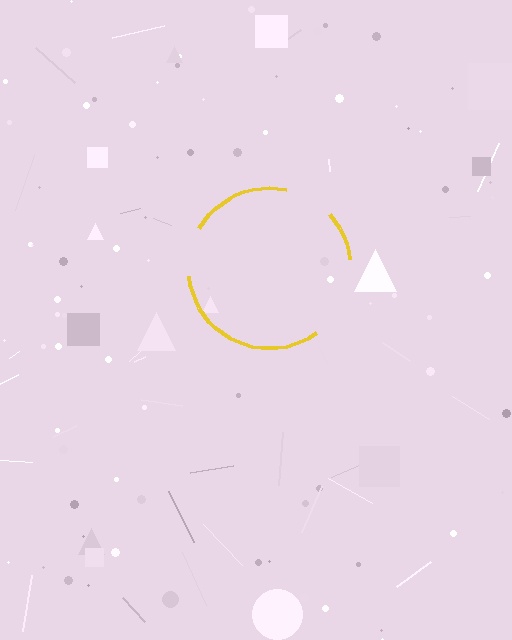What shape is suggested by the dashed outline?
The dashed outline suggests a circle.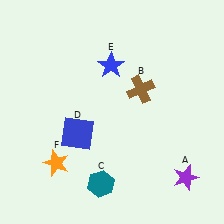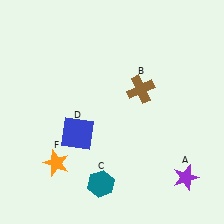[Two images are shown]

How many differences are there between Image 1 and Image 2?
There is 1 difference between the two images.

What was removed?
The blue star (E) was removed in Image 2.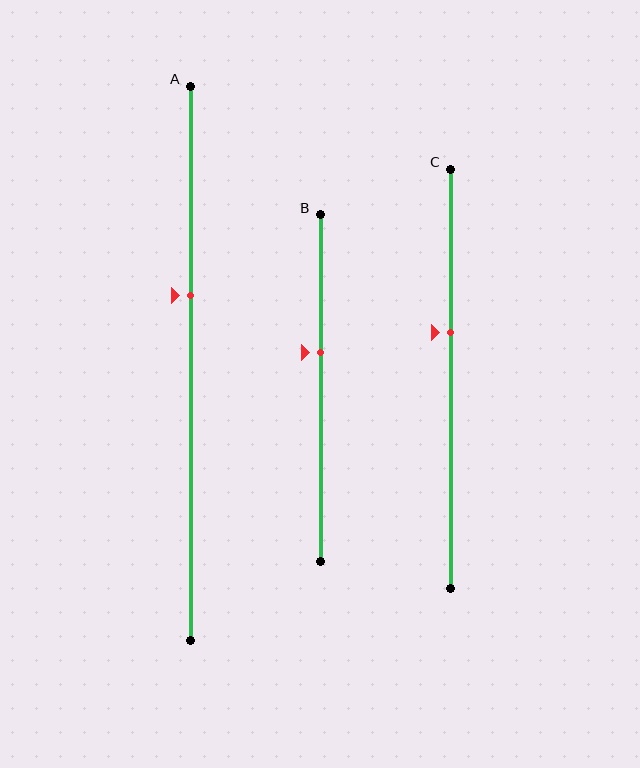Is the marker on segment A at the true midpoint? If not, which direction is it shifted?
No, the marker on segment A is shifted upward by about 12% of the segment length.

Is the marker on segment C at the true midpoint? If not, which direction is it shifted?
No, the marker on segment C is shifted upward by about 11% of the segment length.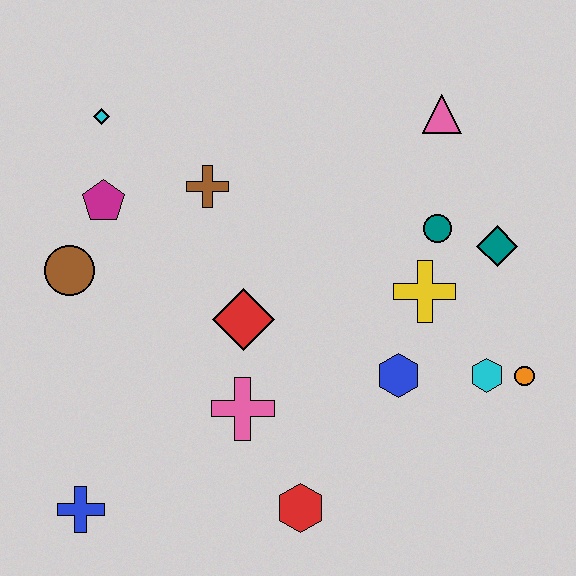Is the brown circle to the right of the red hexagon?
No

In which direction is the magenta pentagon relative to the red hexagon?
The magenta pentagon is above the red hexagon.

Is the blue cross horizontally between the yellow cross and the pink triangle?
No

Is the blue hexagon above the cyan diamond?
No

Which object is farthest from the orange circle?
The cyan diamond is farthest from the orange circle.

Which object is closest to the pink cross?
The red diamond is closest to the pink cross.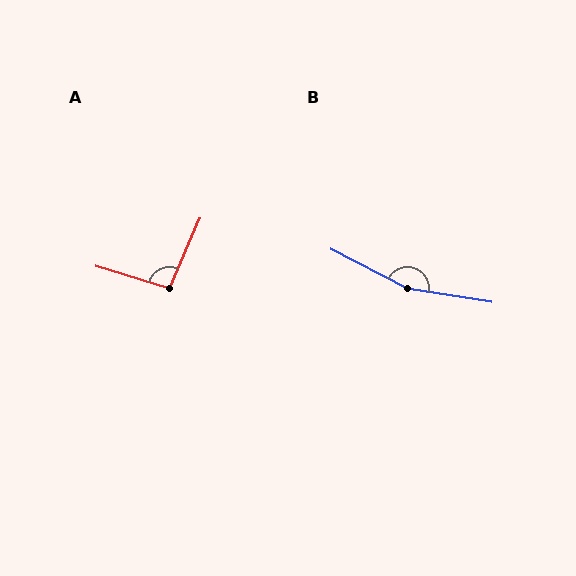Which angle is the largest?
B, at approximately 162 degrees.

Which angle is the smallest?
A, at approximately 96 degrees.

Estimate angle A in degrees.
Approximately 96 degrees.